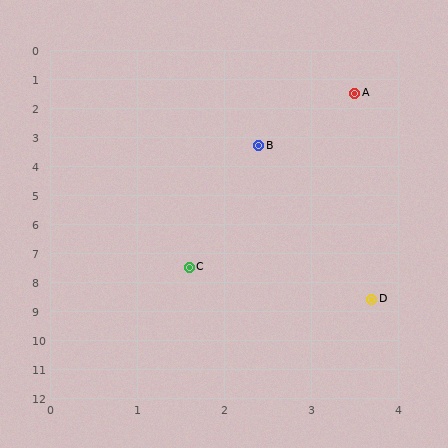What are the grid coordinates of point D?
Point D is at approximately (3.7, 8.6).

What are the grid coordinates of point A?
Point A is at approximately (3.5, 1.5).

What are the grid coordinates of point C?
Point C is at approximately (1.6, 7.5).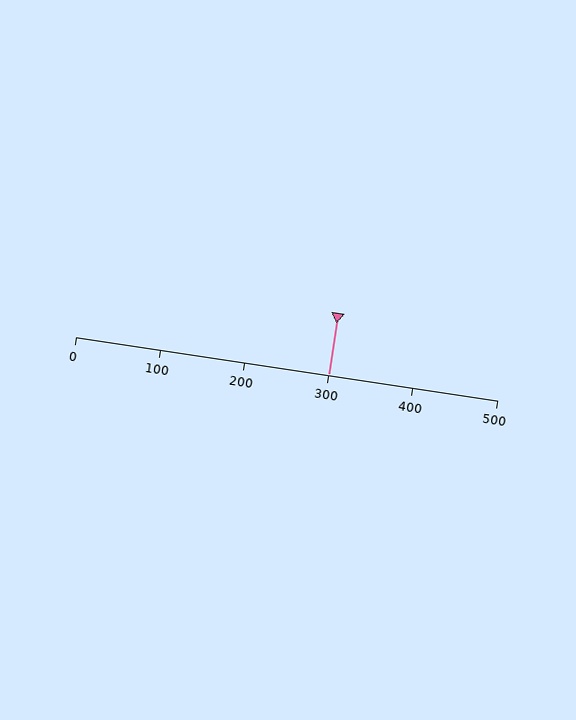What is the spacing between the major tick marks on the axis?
The major ticks are spaced 100 apart.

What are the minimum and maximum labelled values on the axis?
The axis runs from 0 to 500.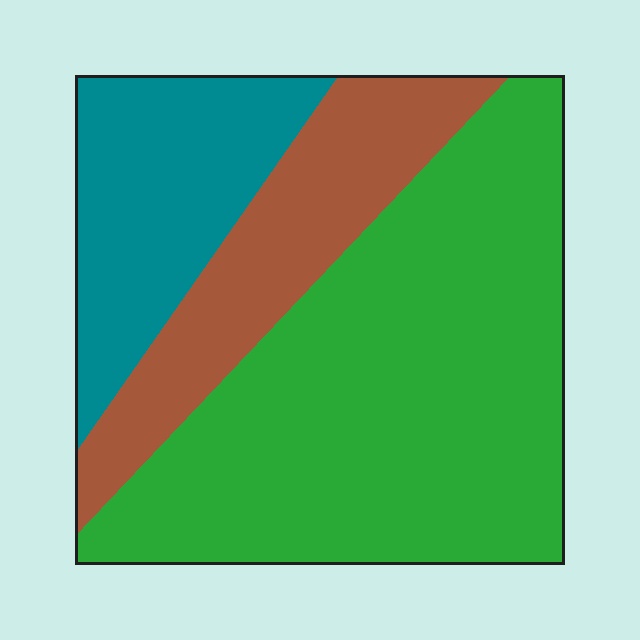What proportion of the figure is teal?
Teal takes up less than a quarter of the figure.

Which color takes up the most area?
Green, at roughly 60%.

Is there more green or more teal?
Green.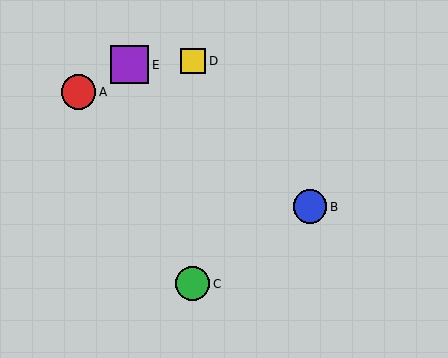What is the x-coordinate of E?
Object E is at x≈130.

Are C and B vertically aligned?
No, C is at x≈193 and B is at x≈310.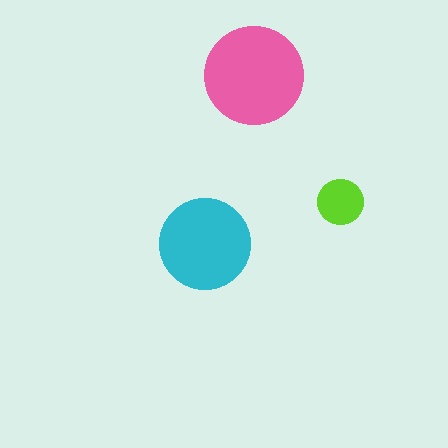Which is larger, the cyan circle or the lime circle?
The cyan one.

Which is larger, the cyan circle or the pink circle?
The pink one.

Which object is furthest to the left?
The cyan circle is leftmost.